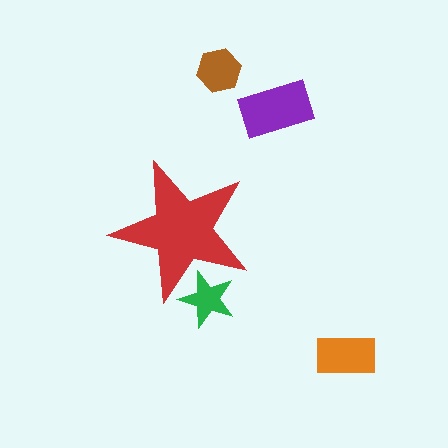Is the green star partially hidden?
Yes, the green star is partially hidden behind the red star.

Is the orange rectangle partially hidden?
No, the orange rectangle is fully visible.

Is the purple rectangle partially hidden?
No, the purple rectangle is fully visible.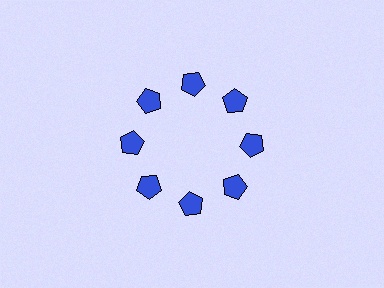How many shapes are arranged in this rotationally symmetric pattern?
There are 8 shapes, arranged in 8 groups of 1.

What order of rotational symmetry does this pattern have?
This pattern has 8-fold rotational symmetry.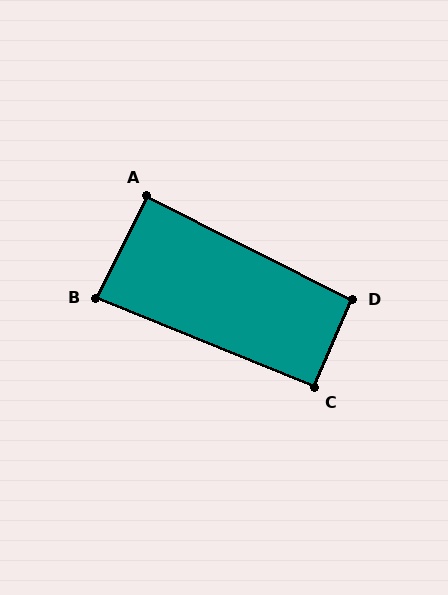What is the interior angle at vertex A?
Approximately 89 degrees (approximately right).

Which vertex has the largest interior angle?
D, at approximately 94 degrees.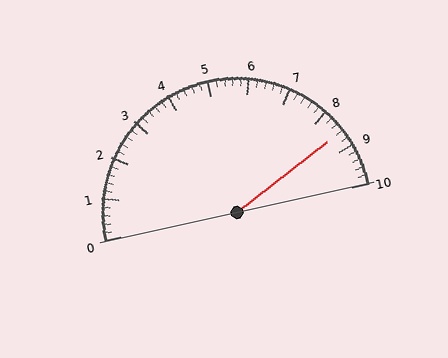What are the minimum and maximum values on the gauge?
The gauge ranges from 0 to 10.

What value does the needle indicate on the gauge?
The needle indicates approximately 8.6.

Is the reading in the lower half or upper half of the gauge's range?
The reading is in the upper half of the range (0 to 10).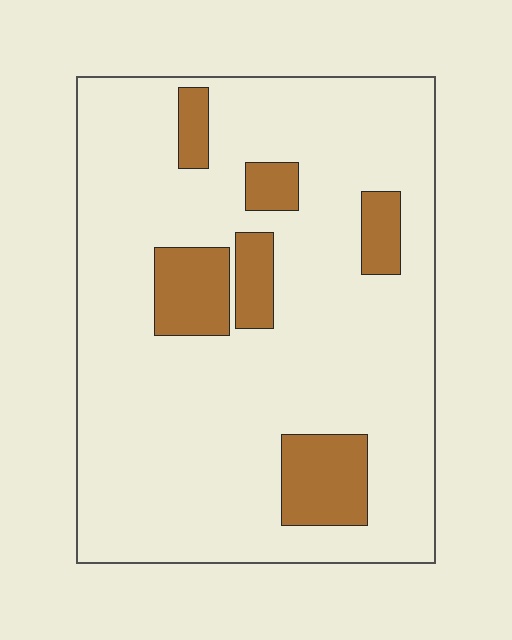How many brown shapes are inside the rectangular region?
6.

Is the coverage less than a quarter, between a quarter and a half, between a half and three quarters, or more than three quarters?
Less than a quarter.